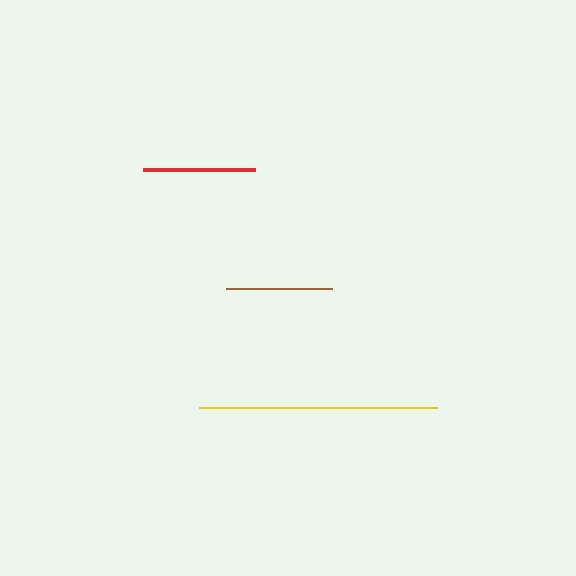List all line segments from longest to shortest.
From longest to shortest: yellow, red, brown.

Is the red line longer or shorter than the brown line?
The red line is longer than the brown line.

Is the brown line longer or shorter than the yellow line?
The yellow line is longer than the brown line.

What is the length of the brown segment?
The brown segment is approximately 107 pixels long.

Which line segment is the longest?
The yellow line is the longest at approximately 238 pixels.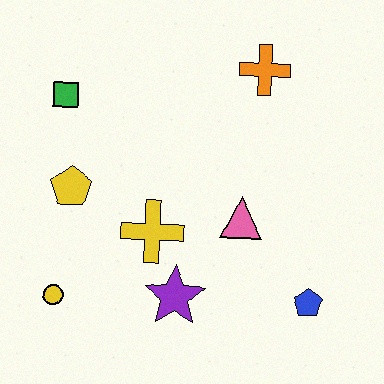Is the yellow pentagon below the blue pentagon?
No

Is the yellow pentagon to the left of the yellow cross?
Yes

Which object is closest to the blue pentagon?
The pink triangle is closest to the blue pentagon.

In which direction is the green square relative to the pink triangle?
The green square is to the left of the pink triangle.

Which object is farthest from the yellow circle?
The orange cross is farthest from the yellow circle.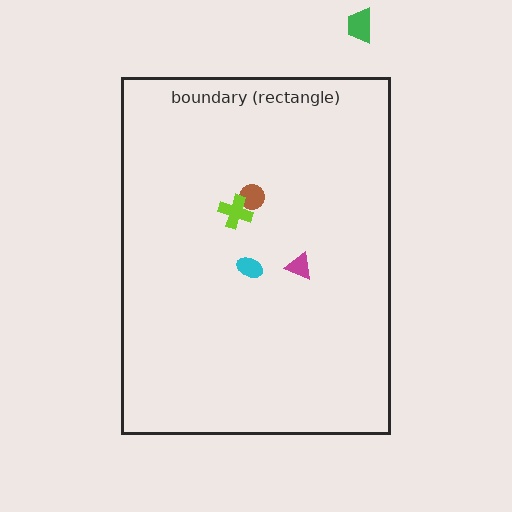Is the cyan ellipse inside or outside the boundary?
Inside.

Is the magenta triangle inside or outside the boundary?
Inside.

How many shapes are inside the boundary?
4 inside, 1 outside.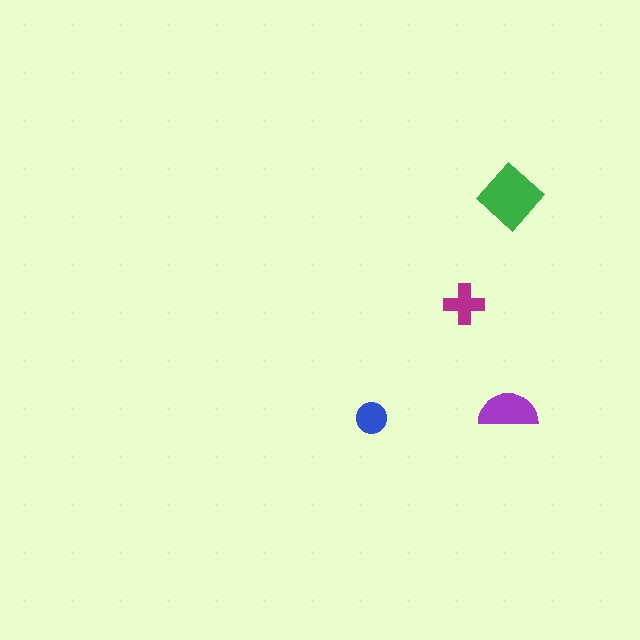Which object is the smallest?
The blue circle.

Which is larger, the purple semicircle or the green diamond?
The green diamond.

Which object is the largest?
The green diamond.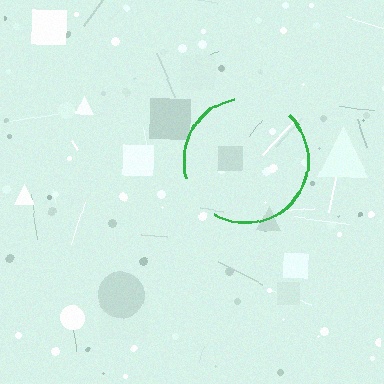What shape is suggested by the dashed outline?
The dashed outline suggests a circle.